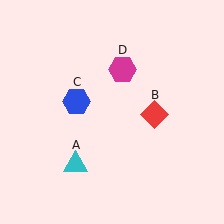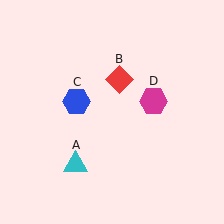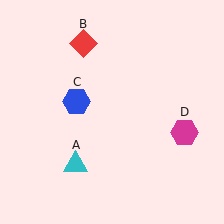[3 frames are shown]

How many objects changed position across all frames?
2 objects changed position: red diamond (object B), magenta hexagon (object D).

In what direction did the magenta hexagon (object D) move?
The magenta hexagon (object D) moved down and to the right.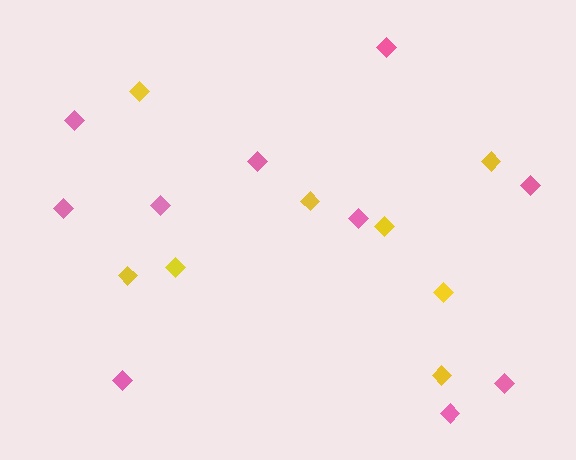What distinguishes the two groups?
There are 2 groups: one group of pink diamonds (10) and one group of yellow diamonds (8).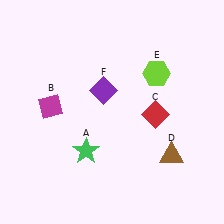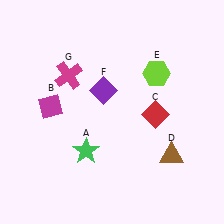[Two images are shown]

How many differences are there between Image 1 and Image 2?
There is 1 difference between the two images.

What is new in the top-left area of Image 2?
A magenta cross (G) was added in the top-left area of Image 2.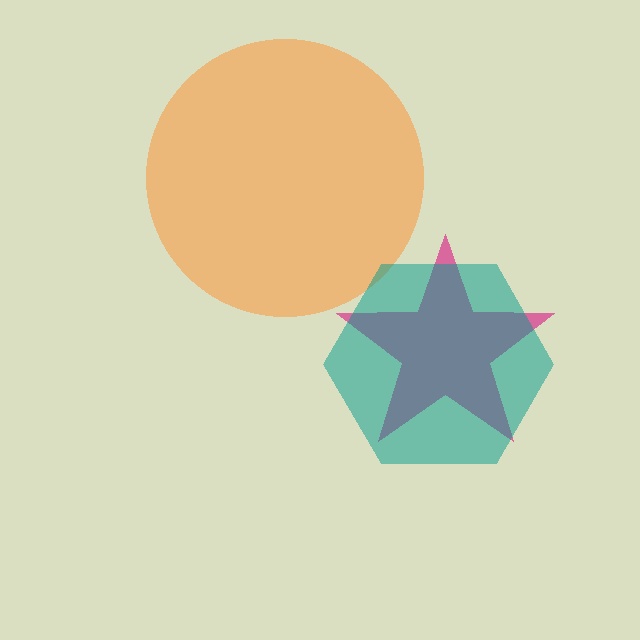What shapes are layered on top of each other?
The layered shapes are: an orange circle, a magenta star, a teal hexagon.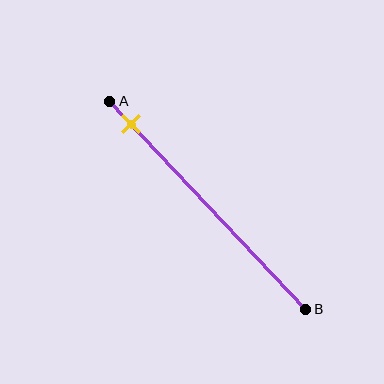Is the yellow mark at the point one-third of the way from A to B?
No, the mark is at about 10% from A, not at the 33% one-third point.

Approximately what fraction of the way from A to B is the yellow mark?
The yellow mark is approximately 10% of the way from A to B.